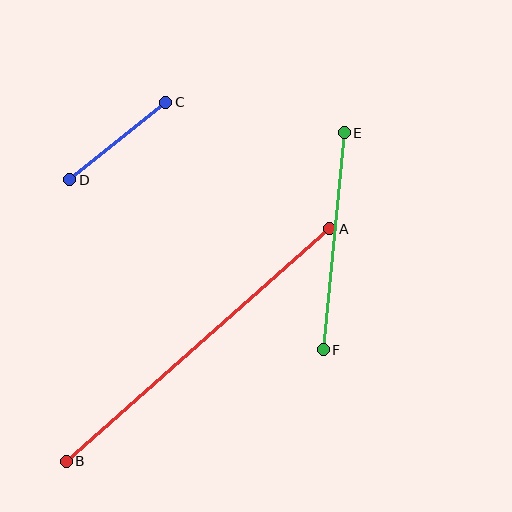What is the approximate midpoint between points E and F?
The midpoint is at approximately (334, 241) pixels.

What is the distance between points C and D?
The distance is approximately 124 pixels.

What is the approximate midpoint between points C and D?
The midpoint is at approximately (118, 141) pixels.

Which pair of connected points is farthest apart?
Points A and B are farthest apart.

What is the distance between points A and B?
The distance is approximately 351 pixels.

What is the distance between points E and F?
The distance is approximately 218 pixels.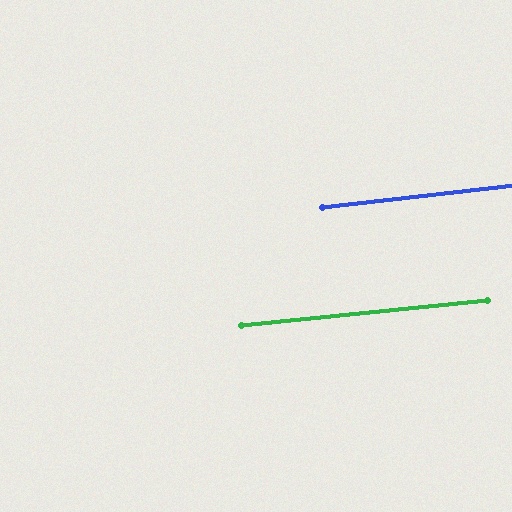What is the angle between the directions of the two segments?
Approximately 1 degree.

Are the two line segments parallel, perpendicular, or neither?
Parallel — their directions differ by only 0.7°.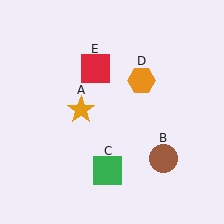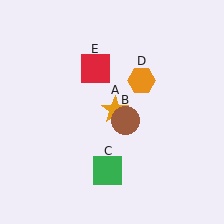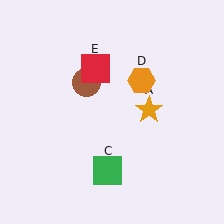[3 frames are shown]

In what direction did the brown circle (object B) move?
The brown circle (object B) moved up and to the left.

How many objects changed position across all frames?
2 objects changed position: orange star (object A), brown circle (object B).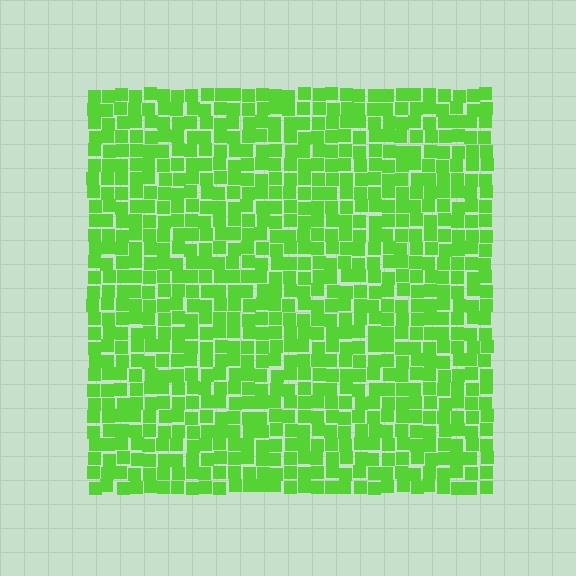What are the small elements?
The small elements are squares.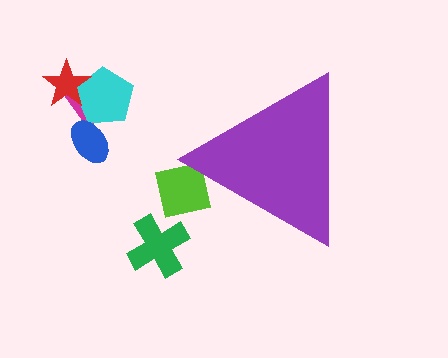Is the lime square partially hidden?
Yes, the lime square is partially hidden behind the purple triangle.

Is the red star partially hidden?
No, the red star is fully visible.